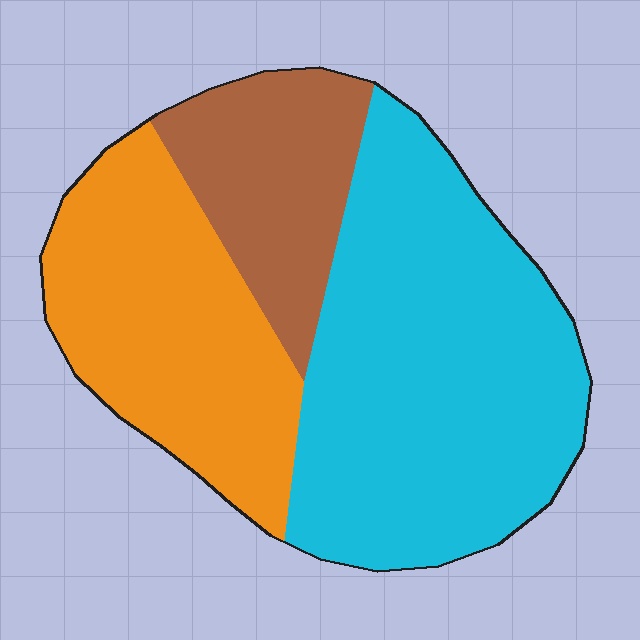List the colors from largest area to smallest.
From largest to smallest: cyan, orange, brown.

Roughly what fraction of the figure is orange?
Orange covers around 30% of the figure.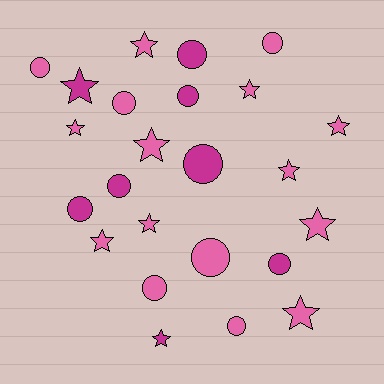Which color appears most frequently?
Pink, with 16 objects.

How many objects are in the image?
There are 24 objects.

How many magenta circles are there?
There are 6 magenta circles.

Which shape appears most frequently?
Star, with 12 objects.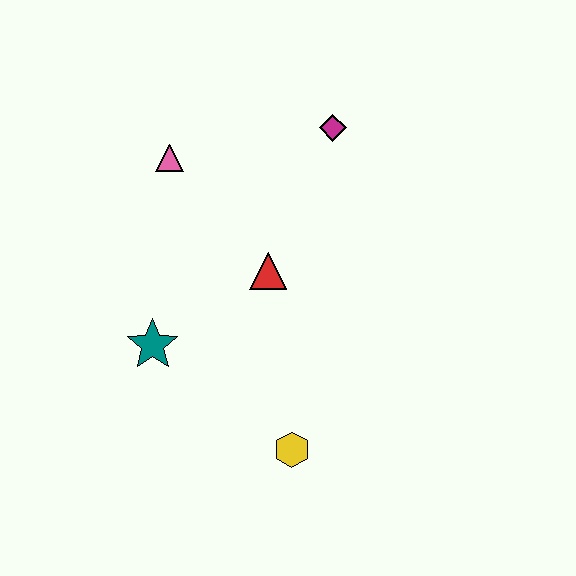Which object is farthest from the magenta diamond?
The yellow hexagon is farthest from the magenta diamond.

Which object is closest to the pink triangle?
The red triangle is closest to the pink triangle.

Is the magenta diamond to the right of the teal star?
Yes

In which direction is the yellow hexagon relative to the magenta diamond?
The yellow hexagon is below the magenta diamond.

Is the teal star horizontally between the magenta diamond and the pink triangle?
No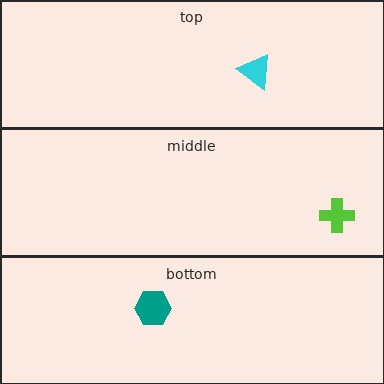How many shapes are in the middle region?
1.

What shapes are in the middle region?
The lime cross.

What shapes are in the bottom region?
The teal hexagon.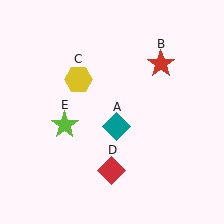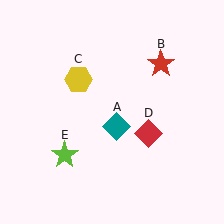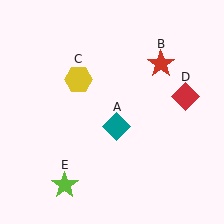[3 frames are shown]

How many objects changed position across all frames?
2 objects changed position: red diamond (object D), lime star (object E).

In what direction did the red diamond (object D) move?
The red diamond (object D) moved up and to the right.